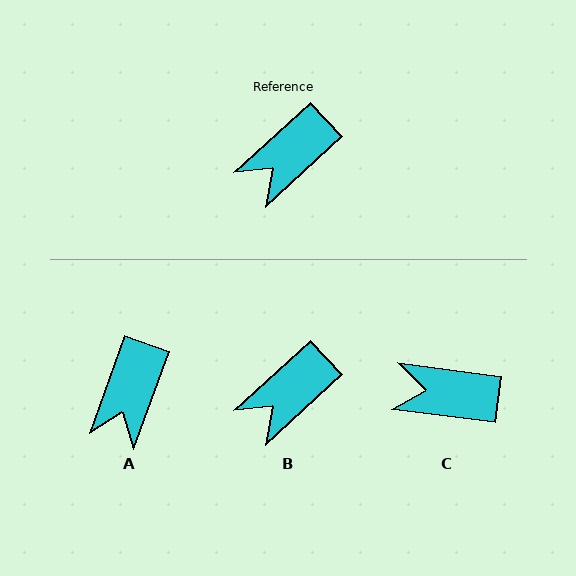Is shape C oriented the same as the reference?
No, it is off by about 50 degrees.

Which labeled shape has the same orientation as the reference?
B.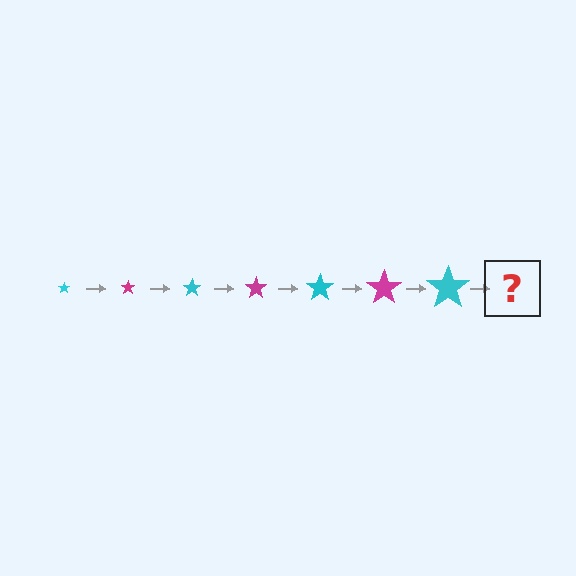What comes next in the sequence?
The next element should be a magenta star, larger than the previous one.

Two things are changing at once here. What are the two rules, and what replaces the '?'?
The two rules are that the star grows larger each step and the color cycles through cyan and magenta. The '?' should be a magenta star, larger than the previous one.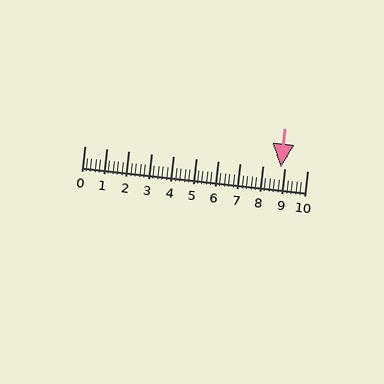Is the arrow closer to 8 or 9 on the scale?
The arrow is closer to 9.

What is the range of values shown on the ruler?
The ruler shows values from 0 to 10.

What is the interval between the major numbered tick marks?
The major tick marks are spaced 1 units apart.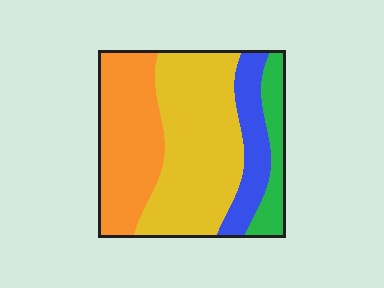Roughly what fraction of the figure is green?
Green takes up about one eighth (1/8) of the figure.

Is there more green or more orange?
Orange.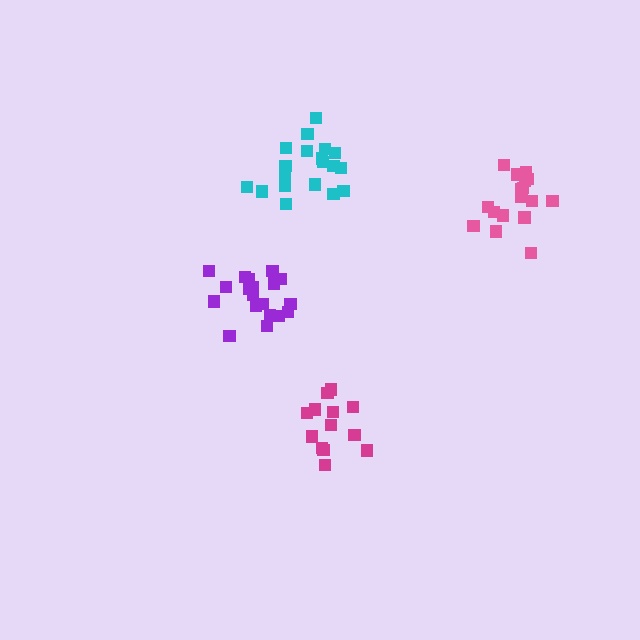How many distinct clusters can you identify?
There are 4 distinct clusters.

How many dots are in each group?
Group 1: 17 dots, Group 2: 19 dots, Group 3: 13 dots, Group 4: 19 dots (68 total).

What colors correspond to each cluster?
The clusters are colored: pink, purple, magenta, cyan.